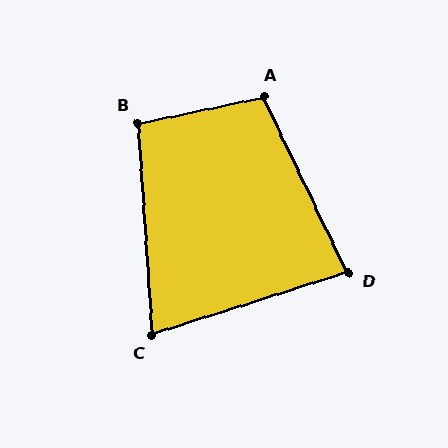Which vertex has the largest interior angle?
A, at approximately 104 degrees.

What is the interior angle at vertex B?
Approximately 98 degrees (obtuse).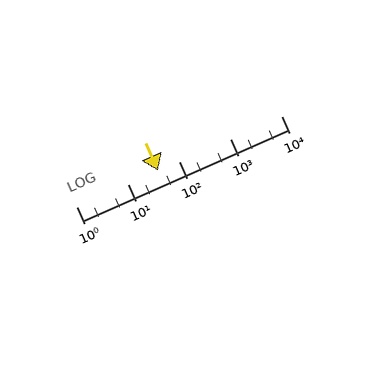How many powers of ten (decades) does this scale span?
The scale spans 4 decades, from 1 to 10000.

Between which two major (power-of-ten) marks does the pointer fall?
The pointer is between 10 and 100.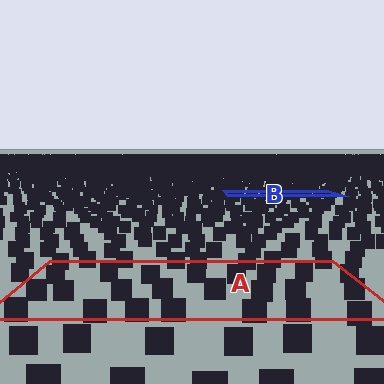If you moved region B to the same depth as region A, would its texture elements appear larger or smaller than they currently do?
They would appear larger. At a closer depth, the same texture elements are projected at a bigger on-screen size.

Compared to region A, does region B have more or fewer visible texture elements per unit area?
Region B has more texture elements per unit area — they are packed more densely because it is farther away.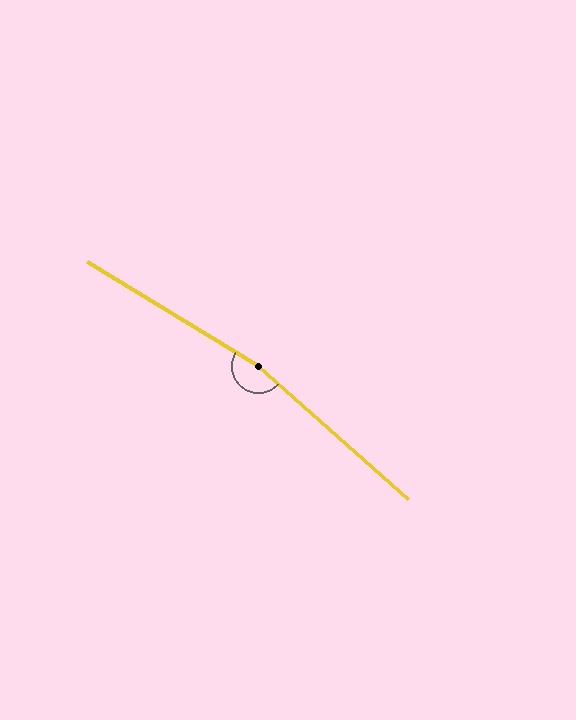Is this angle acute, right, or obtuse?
It is obtuse.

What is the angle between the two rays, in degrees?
Approximately 170 degrees.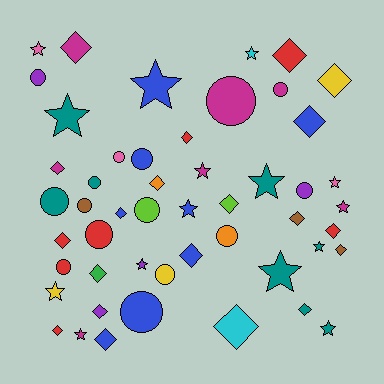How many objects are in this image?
There are 50 objects.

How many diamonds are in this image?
There are 20 diamonds.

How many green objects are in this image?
There is 1 green object.